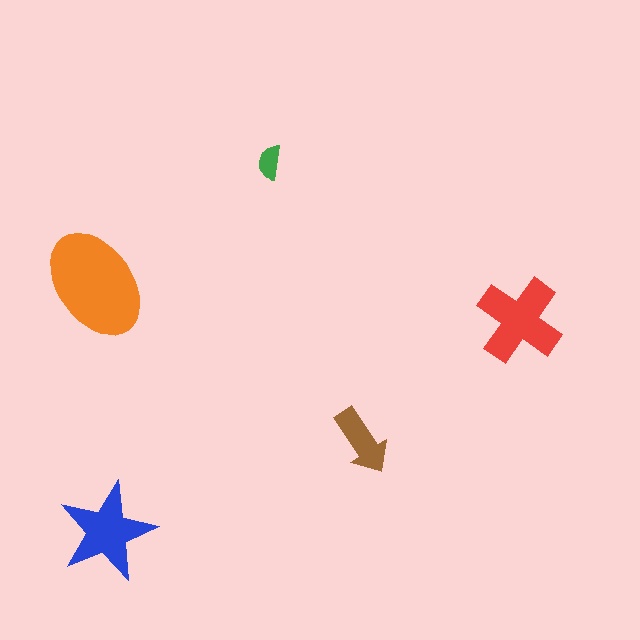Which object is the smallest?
The green semicircle.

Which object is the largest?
The orange ellipse.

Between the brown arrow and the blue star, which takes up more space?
The blue star.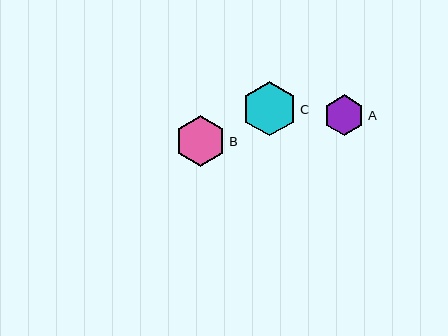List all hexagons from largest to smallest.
From largest to smallest: C, B, A.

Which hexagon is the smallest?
Hexagon A is the smallest with a size of approximately 41 pixels.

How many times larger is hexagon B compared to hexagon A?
Hexagon B is approximately 1.2 times the size of hexagon A.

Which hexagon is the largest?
Hexagon C is the largest with a size of approximately 55 pixels.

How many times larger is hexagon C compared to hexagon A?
Hexagon C is approximately 1.3 times the size of hexagon A.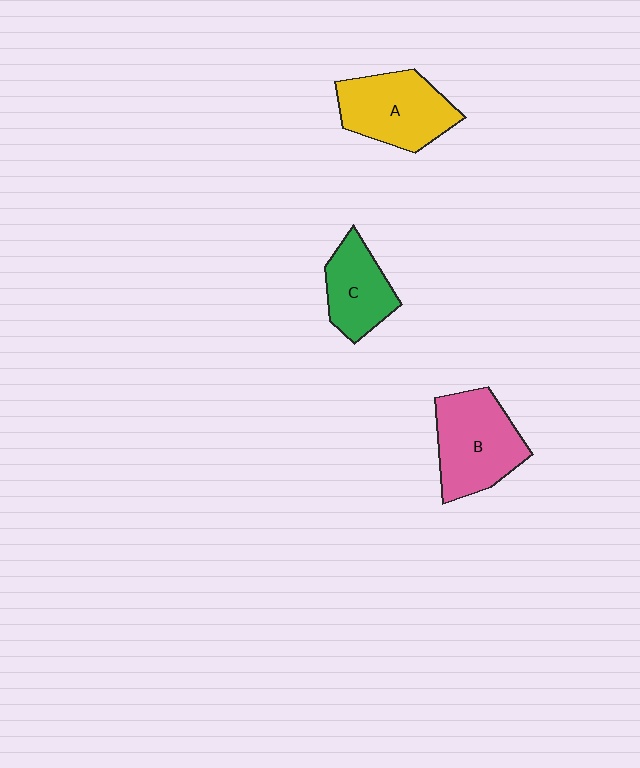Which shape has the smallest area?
Shape C (green).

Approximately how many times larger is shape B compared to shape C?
Approximately 1.4 times.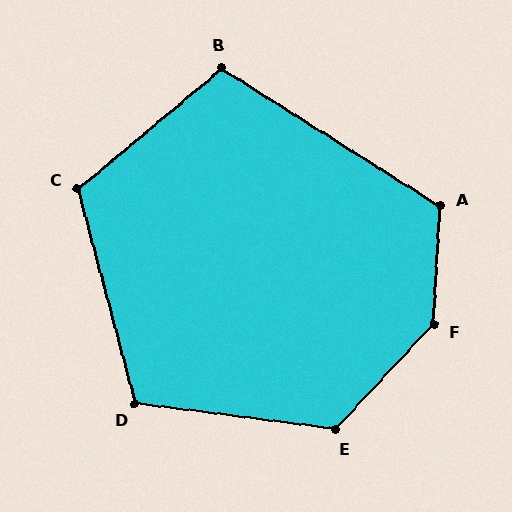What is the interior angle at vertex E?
Approximately 126 degrees (obtuse).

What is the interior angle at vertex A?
Approximately 119 degrees (obtuse).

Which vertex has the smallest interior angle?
B, at approximately 108 degrees.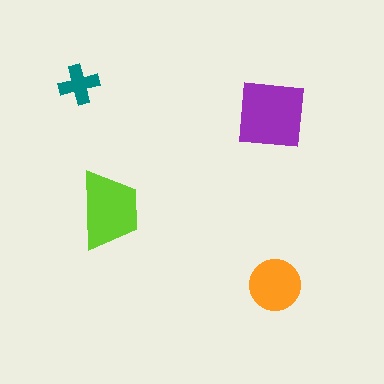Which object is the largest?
The purple square.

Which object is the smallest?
The teal cross.